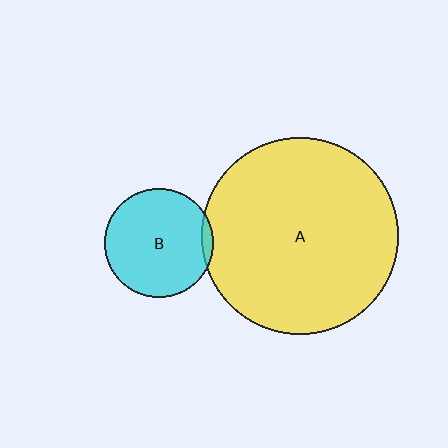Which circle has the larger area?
Circle A (yellow).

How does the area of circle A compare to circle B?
Approximately 3.3 times.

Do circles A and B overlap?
Yes.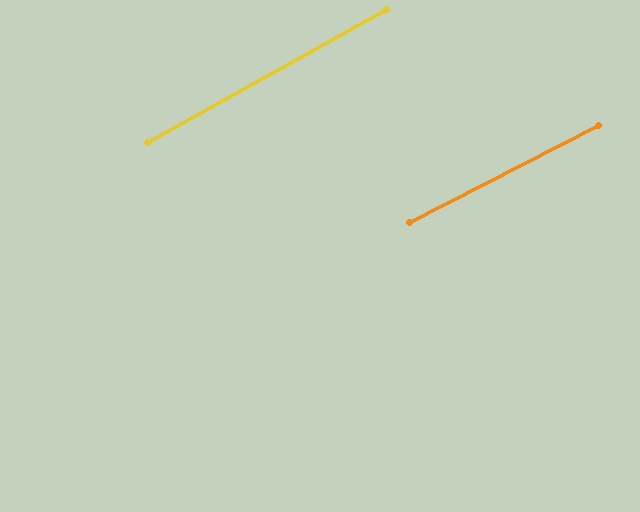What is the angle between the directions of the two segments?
Approximately 2 degrees.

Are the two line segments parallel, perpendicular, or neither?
Parallel — their directions differ by only 1.8°.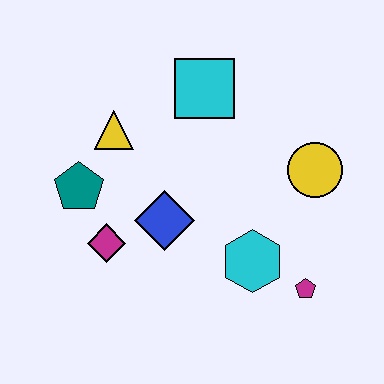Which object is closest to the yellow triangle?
The teal pentagon is closest to the yellow triangle.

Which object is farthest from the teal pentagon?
The magenta pentagon is farthest from the teal pentagon.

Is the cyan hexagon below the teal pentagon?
Yes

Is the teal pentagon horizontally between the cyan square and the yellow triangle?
No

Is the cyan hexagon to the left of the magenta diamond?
No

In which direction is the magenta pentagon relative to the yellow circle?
The magenta pentagon is below the yellow circle.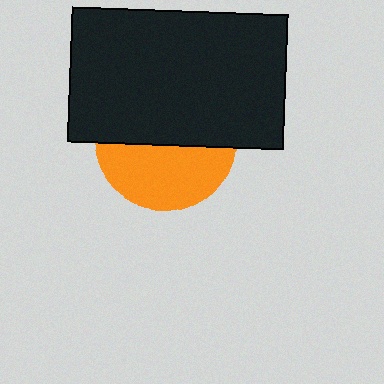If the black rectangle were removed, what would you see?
You would see the complete orange circle.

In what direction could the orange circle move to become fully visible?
The orange circle could move down. That would shift it out from behind the black rectangle entirely.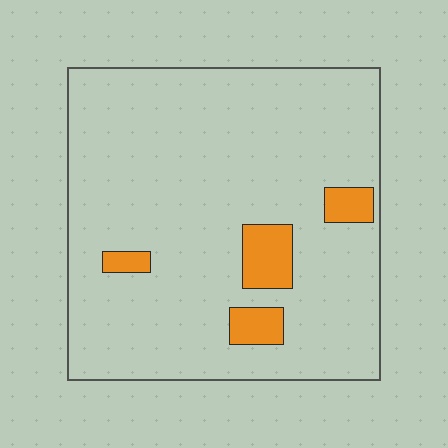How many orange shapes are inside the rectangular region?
4.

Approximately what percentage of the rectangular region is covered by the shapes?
Approximately 10%.